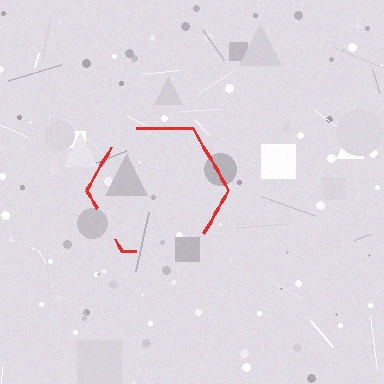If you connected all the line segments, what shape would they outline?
They would outline a hexagon.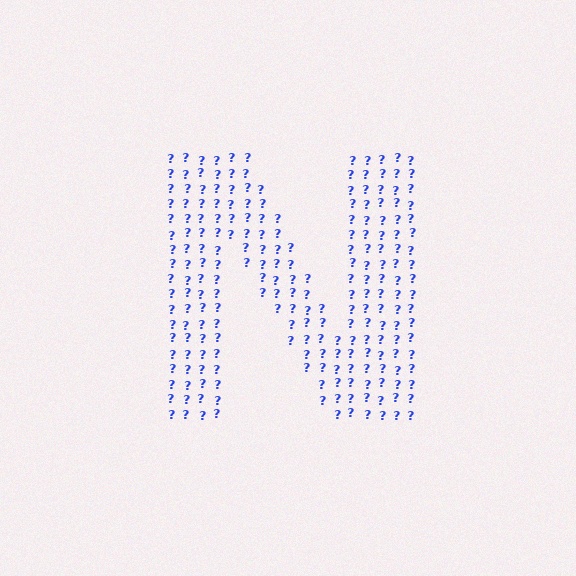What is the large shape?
The large shape is the letter N.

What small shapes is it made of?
It is made of small question marks.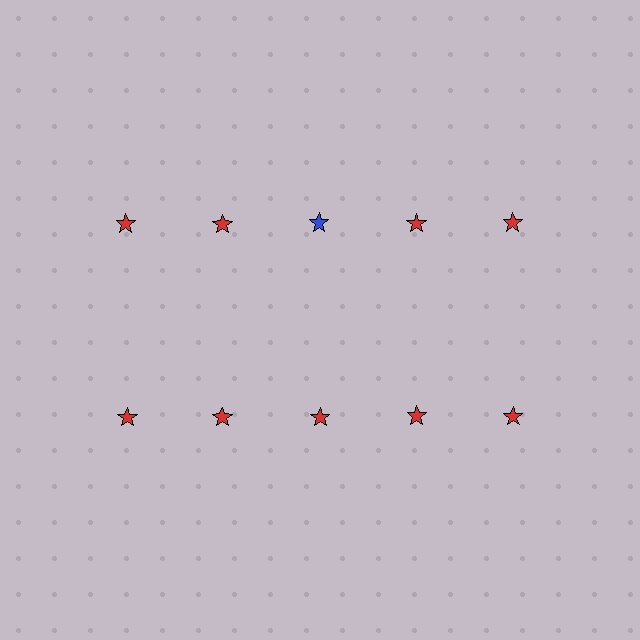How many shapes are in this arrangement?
There are 10 shapes arranged in a grid pattern.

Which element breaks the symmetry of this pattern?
The blue star in the top row, center column breaks the symmetry. All other shapes are red stars.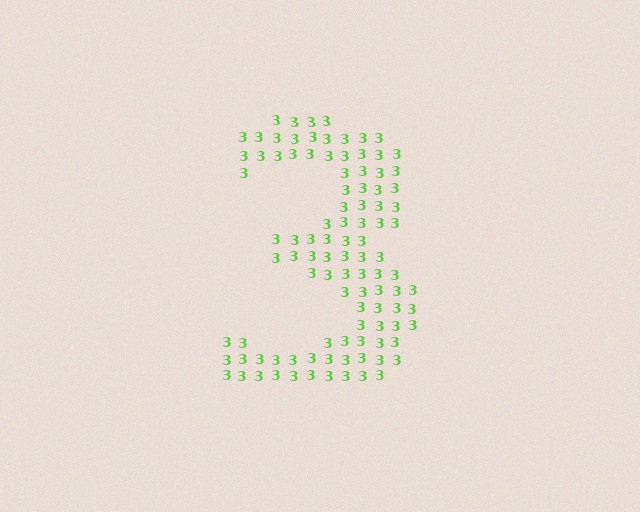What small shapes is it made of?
It is made of small digit 3's.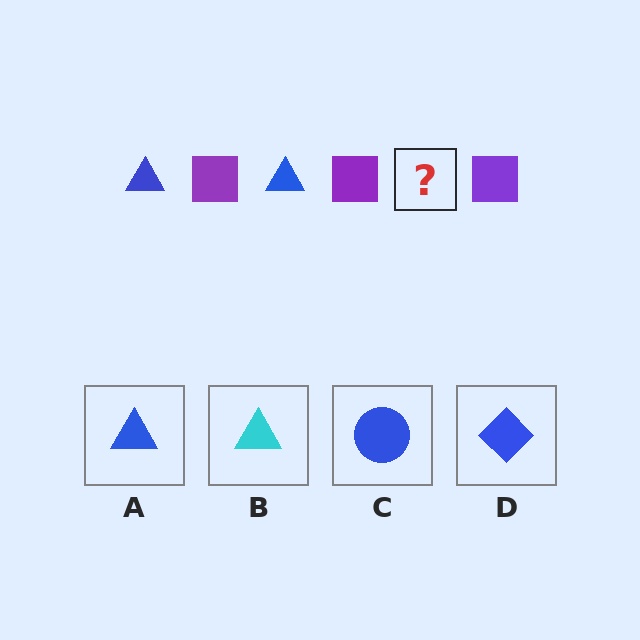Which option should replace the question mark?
Option A.